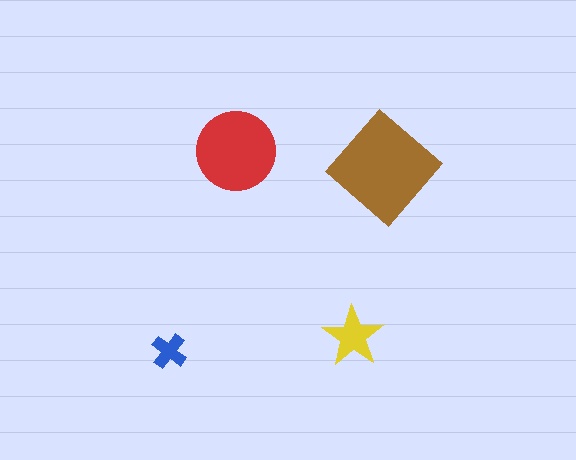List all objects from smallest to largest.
The blue cross, the yellow star, the red circle, the brown diamond.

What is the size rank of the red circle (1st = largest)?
2nd.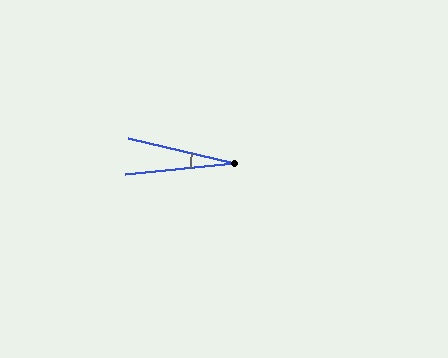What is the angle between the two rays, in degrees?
Approximately 19 degrees.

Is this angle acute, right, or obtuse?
It is acute.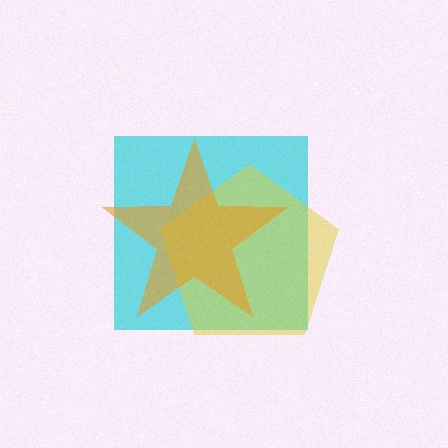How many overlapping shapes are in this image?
There are 3 overlapping shapes in the image.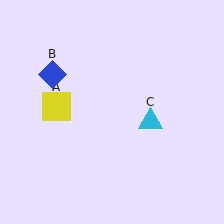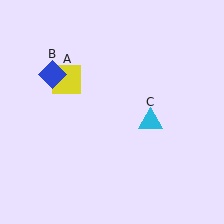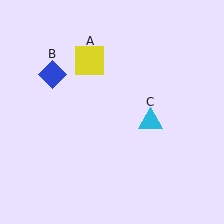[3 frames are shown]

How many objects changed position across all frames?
1 object changed position: yellow square (object A).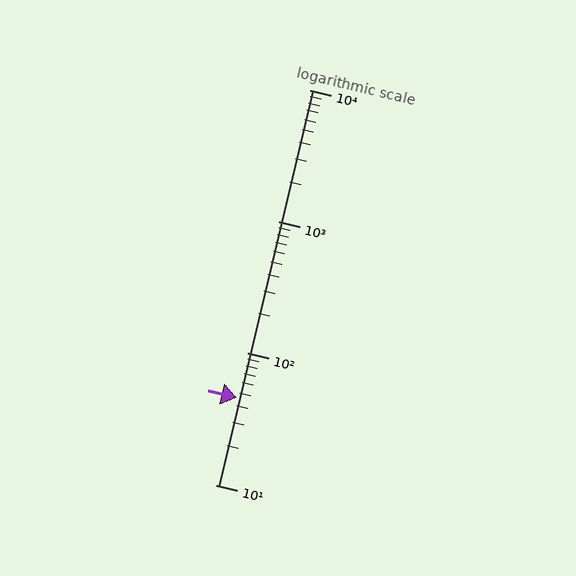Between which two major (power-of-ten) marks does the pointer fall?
The pointer is between 10 and 100.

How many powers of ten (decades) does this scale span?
The scale spans 3 decades, from 10 to 10000.